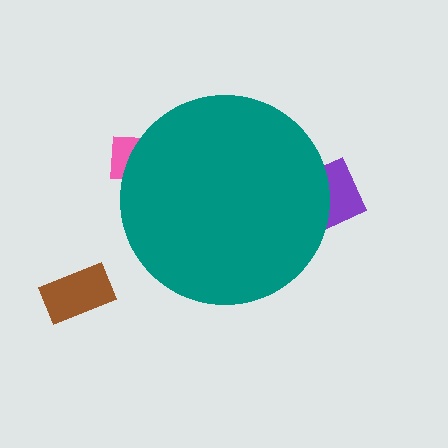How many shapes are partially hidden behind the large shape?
2 shapes are partially hidden.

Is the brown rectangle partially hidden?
No, the brown rectangle is fully visible.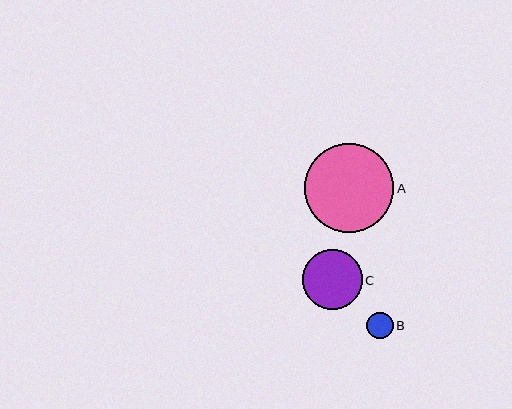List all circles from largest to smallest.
From largest to smallest: A, C, B.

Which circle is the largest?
Circle A is the largest with a size of approximately 89 pixels.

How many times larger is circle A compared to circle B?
Circle A is approximately 3.4 times the size of circle B.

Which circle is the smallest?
Circle B is the smallest with a size of approximately 26 pixels.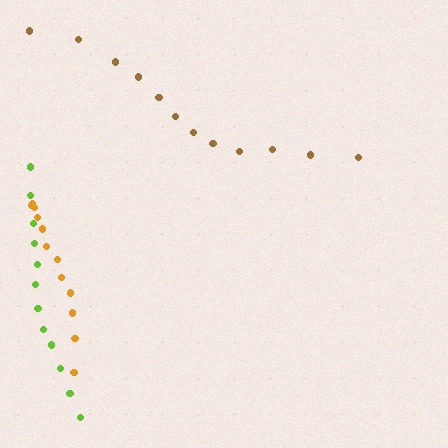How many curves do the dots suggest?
There are 3 distinct paths.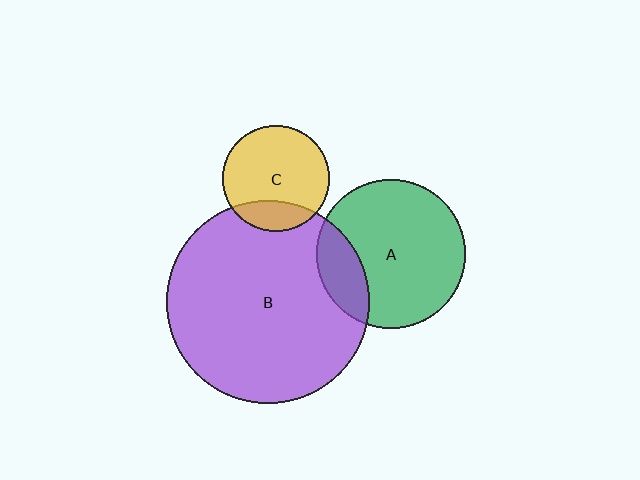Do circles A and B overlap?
Yes.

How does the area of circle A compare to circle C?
Approximately 1.9 times.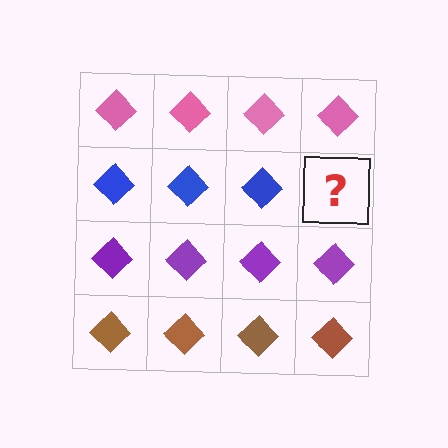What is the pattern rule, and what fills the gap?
The rule is that each row has a consistent color. The gap should be filled with a blue diamond.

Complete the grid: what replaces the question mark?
The question mark should be replaced with a blue diamond.